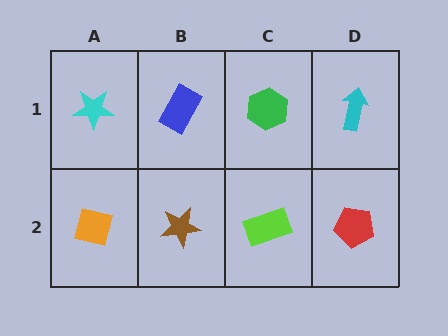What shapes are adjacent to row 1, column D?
A red pentagon (row 2, column D), a green hexagon (row 1, column C).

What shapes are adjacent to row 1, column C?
A lime rectangle (row 2, column C), a blue rectangle (row 1, column B), a cyan arrow (row 1, column D).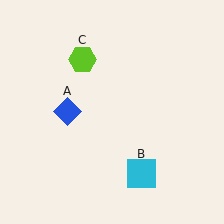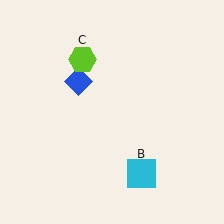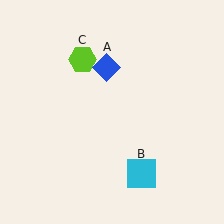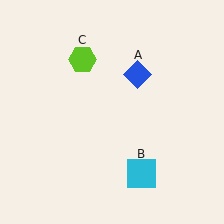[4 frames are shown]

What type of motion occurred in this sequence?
The blue diamond (object A) rotated clockwise around the center of the scene.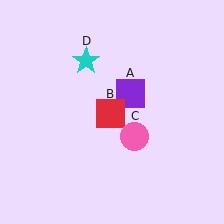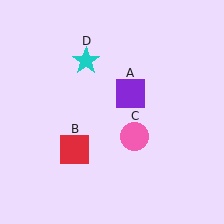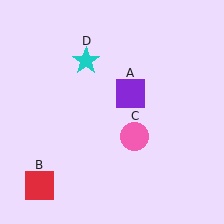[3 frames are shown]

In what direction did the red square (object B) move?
The red square (object B) moved down and to the left.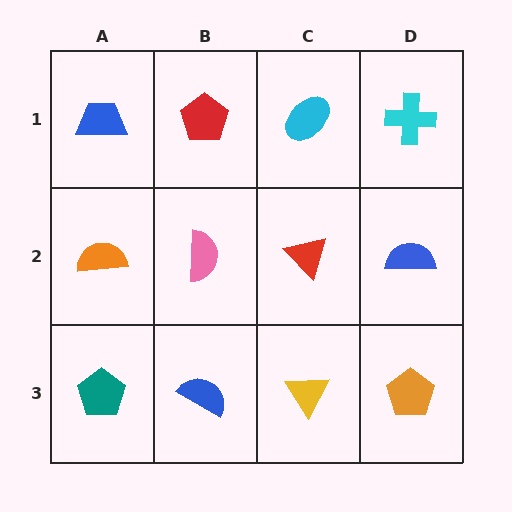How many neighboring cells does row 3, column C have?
3.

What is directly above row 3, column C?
A red triangle.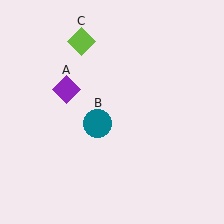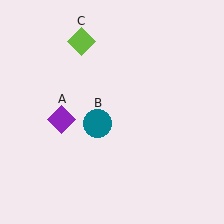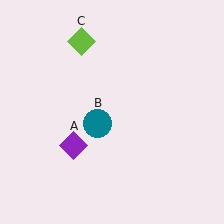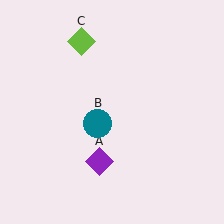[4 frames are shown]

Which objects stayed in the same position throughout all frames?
Teal circle (object B) and lime diamond (object C) remained stationary.